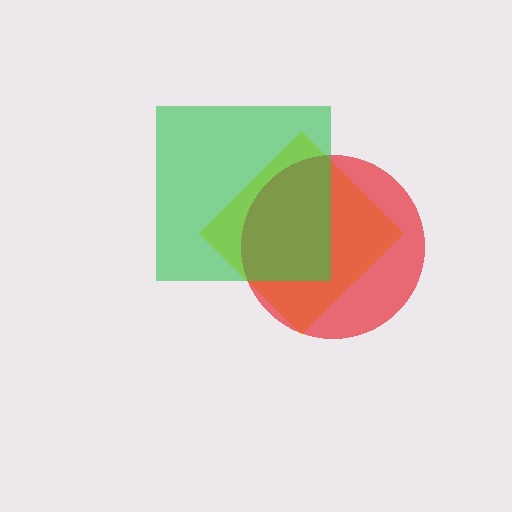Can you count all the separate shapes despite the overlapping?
Yes, there are 3 separate shapes.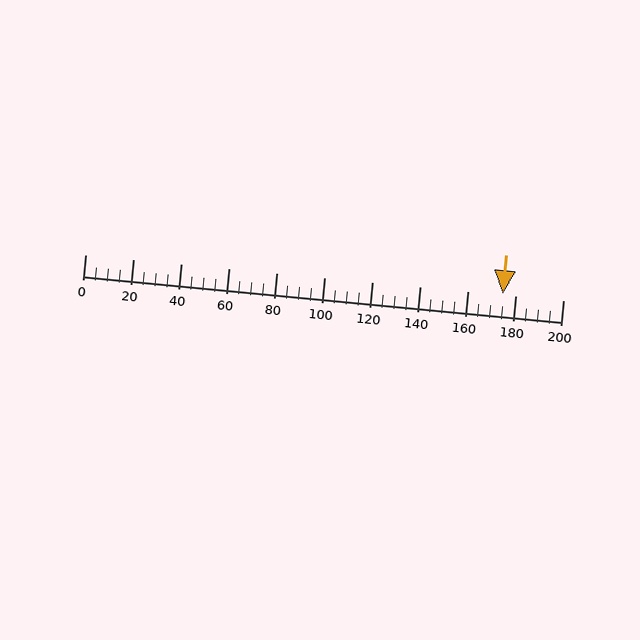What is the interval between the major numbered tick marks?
The major tick marks are spaced 20 units apart.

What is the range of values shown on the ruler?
The ruler shows values from 0 to 200.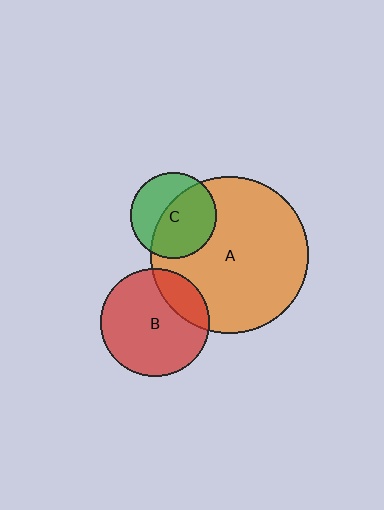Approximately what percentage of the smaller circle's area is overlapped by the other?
Approximately 20%.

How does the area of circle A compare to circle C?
Approximately 3.4 times.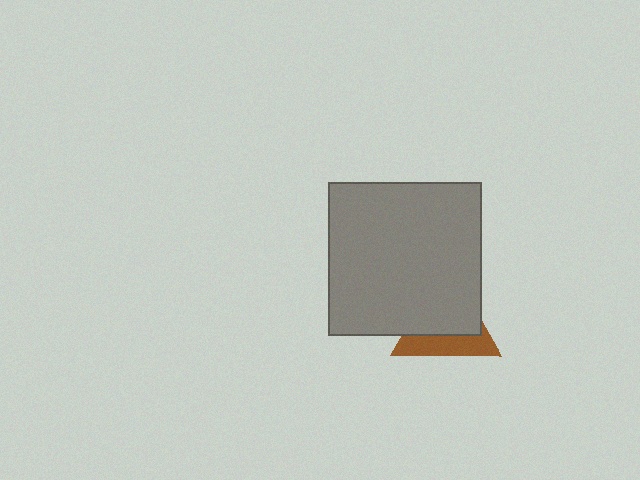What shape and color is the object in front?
The object in front is a gray square.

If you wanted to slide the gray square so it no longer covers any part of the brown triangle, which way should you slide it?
Slide it toward the upper-left — that is the most direct way to separate the two shapes.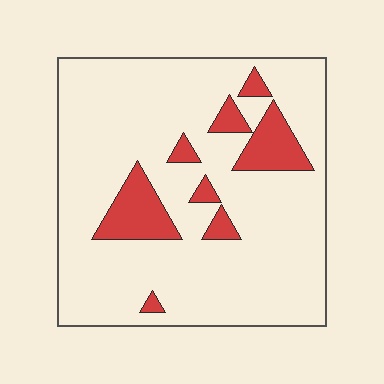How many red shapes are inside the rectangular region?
8.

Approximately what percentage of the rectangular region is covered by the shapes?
Approximately 15%.